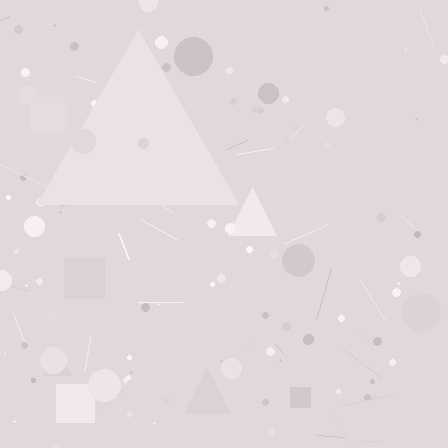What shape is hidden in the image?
A triangle is hidden in the image.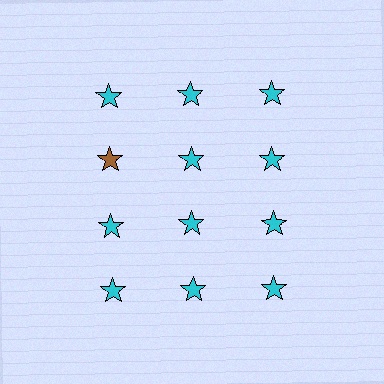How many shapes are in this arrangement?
There are 12 shapes arranged in a grid pattern.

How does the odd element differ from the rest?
It has a different color: brown instead of cyan.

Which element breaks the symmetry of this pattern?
The brown star in the second row, leftmost column breaks the symmetry. All other shapes are cyan stars.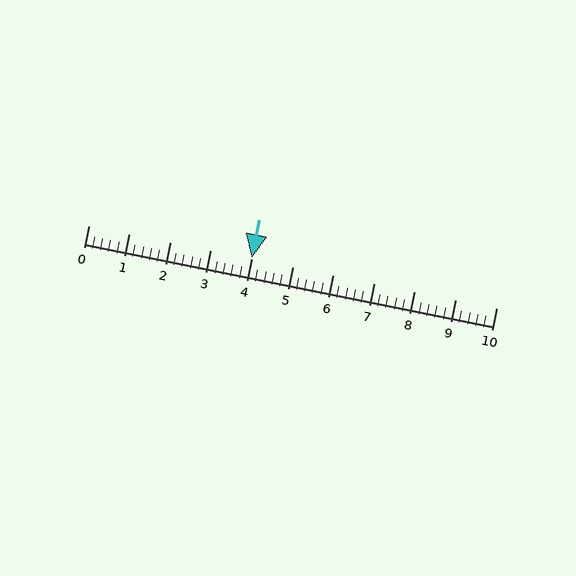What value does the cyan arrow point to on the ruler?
The cyan arrow points to approximately 4.0.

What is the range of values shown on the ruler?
The ruler shows values from 0 to 10.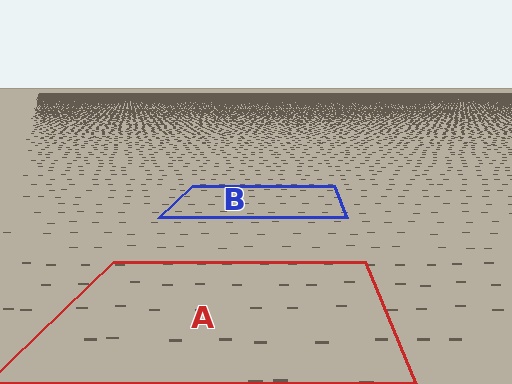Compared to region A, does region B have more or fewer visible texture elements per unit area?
Region B has more texture elements per unit area — they are packed more densely because it is farther away.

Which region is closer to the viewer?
Region A is closer. The texture elements there are larger and more spread out.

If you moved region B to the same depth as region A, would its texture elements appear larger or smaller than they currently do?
They would appear larger. At a closer depth, the same texture elements are projected at a bigger on-screen size.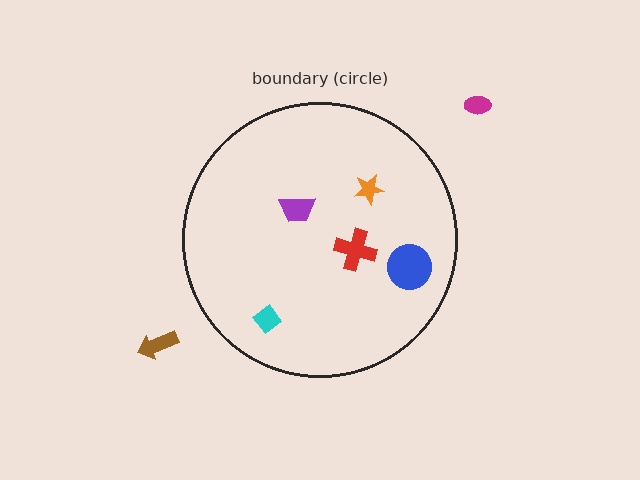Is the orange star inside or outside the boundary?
Inside.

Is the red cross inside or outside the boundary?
Inside.